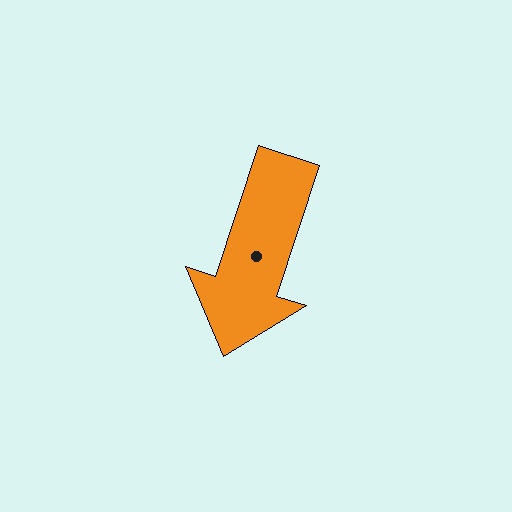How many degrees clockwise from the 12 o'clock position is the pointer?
Approximately 198 degrees.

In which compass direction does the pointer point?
South.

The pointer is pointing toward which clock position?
Roughly 7 o'clock.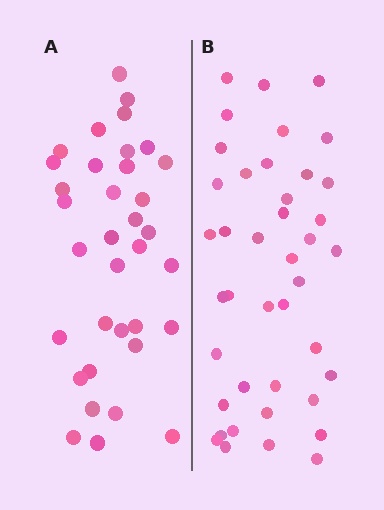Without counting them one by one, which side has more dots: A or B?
Region B (the right region) has more dots.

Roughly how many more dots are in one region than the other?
Region B has about 6 more dots than region A.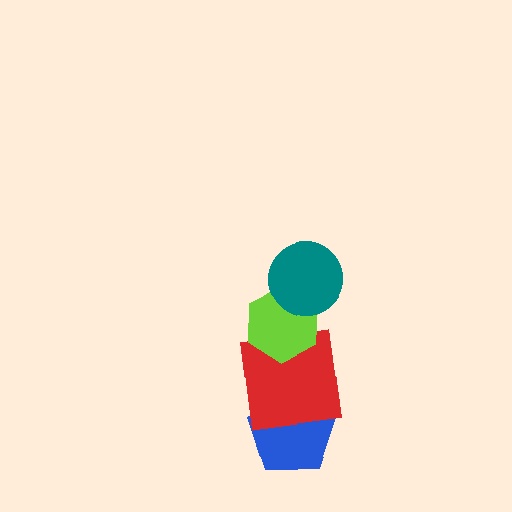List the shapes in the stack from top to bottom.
From top to bottom: the teal circle, the lime hexagon, the red square, the blue pentagon.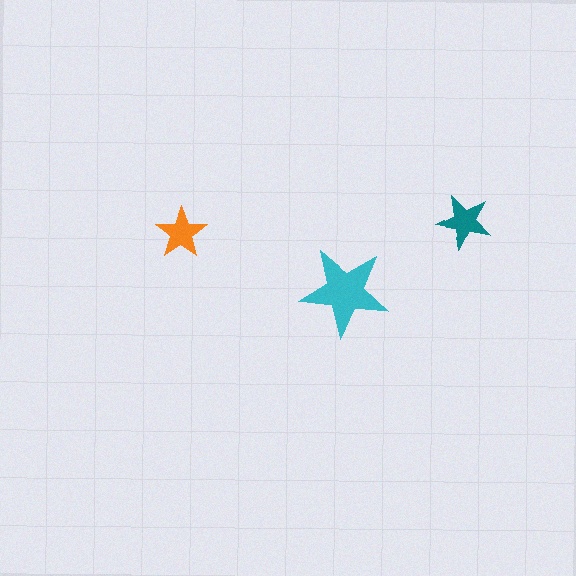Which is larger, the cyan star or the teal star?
The cyan one.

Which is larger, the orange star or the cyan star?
The cyan one.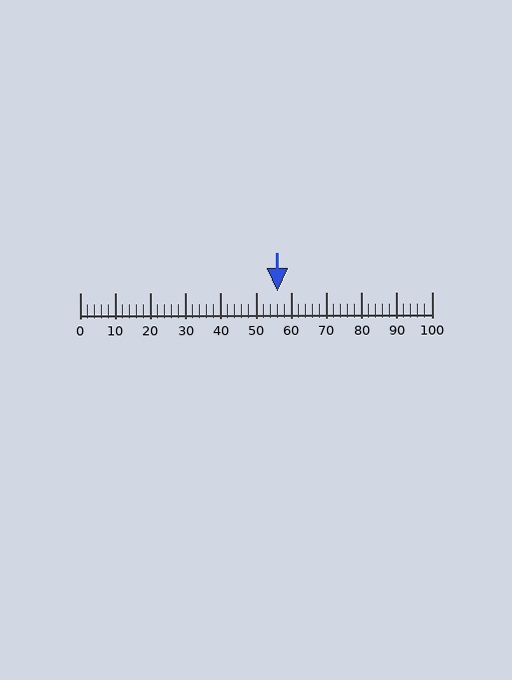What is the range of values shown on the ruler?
The ruler shows values from 0 to 100.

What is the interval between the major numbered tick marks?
The major tick marks are spaced 10 units apart.